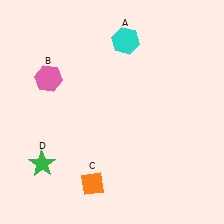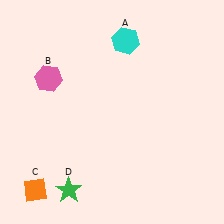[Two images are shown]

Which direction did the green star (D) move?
The green star (D) moved right.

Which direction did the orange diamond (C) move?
The orange diamond (C) moved left.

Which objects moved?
The objects that moved are: the orange diamond (C), the green star (D).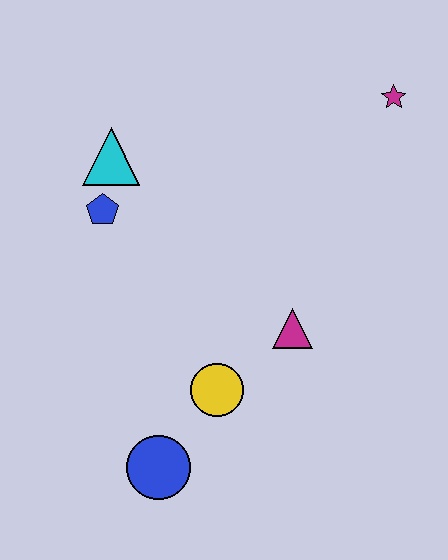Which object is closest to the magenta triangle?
The yellow circle is closest to the magenta triangle.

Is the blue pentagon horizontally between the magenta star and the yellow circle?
No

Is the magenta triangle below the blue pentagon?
Yes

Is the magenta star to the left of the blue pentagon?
No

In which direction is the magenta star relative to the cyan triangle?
The magenta star is to the right of the cyan triangle.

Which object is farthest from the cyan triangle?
The blue circle is farthest from the cyan triangle.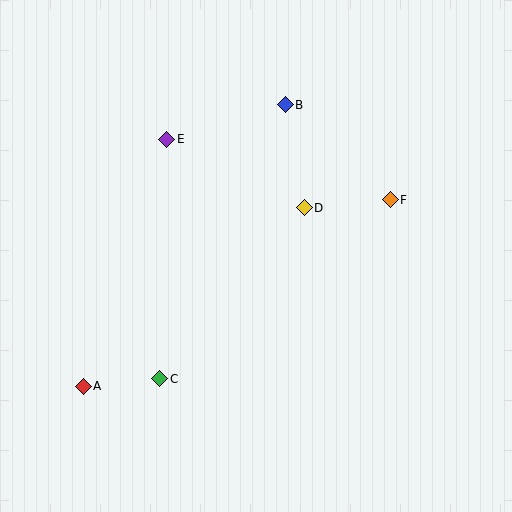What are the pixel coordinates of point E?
Point E is at (167, 139).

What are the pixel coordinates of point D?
Point D is at (304, 208).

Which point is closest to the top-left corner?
Point E is closest to the top-left corner.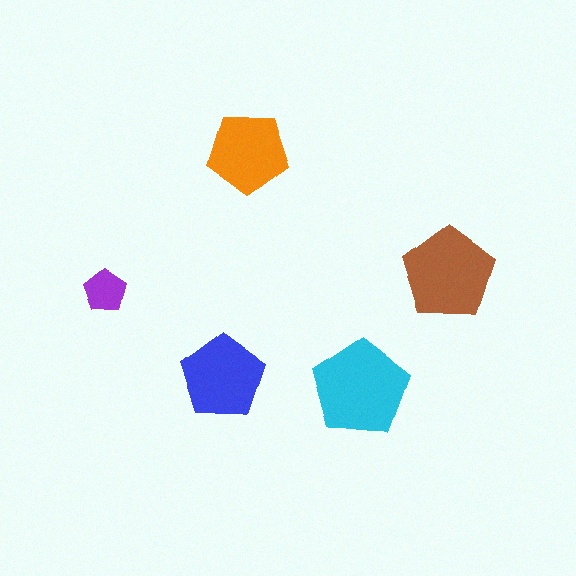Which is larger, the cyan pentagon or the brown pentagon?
The cyan one.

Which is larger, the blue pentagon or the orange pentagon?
The blue one.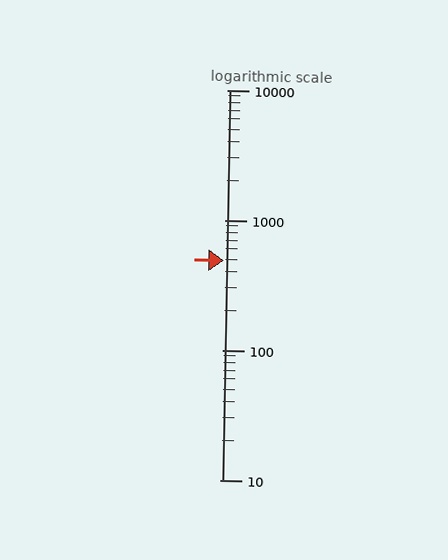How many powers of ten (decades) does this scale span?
The scale spans 3 decades, from 10 to 10000.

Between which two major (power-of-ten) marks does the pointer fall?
The pointer is between 100 and 1000.